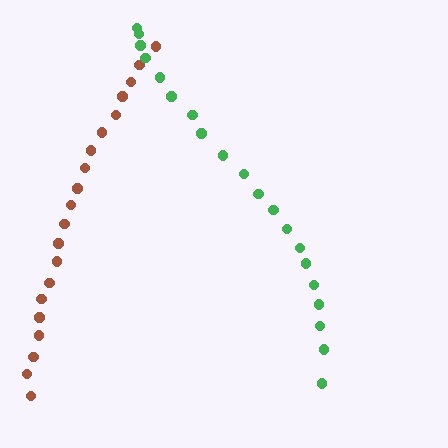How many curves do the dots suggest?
There are 2 distinct paths.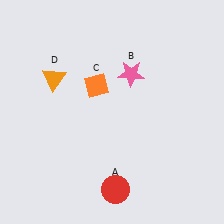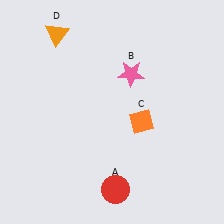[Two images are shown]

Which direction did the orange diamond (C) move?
The orange diamond (C) moved right.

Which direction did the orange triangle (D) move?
The orange triangle (D) moved up.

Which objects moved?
The objects that moved are: the orange diamond (C), the orange triangle (D).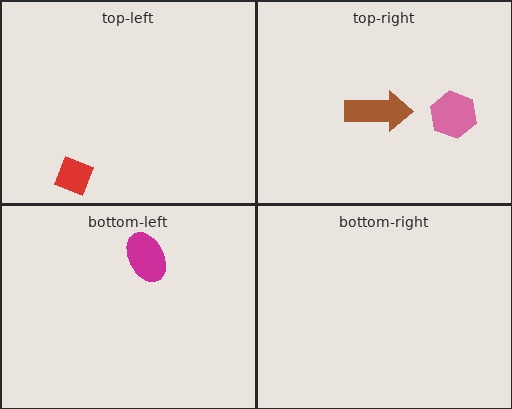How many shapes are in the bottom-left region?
1.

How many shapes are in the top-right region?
2.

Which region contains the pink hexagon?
The top-right region.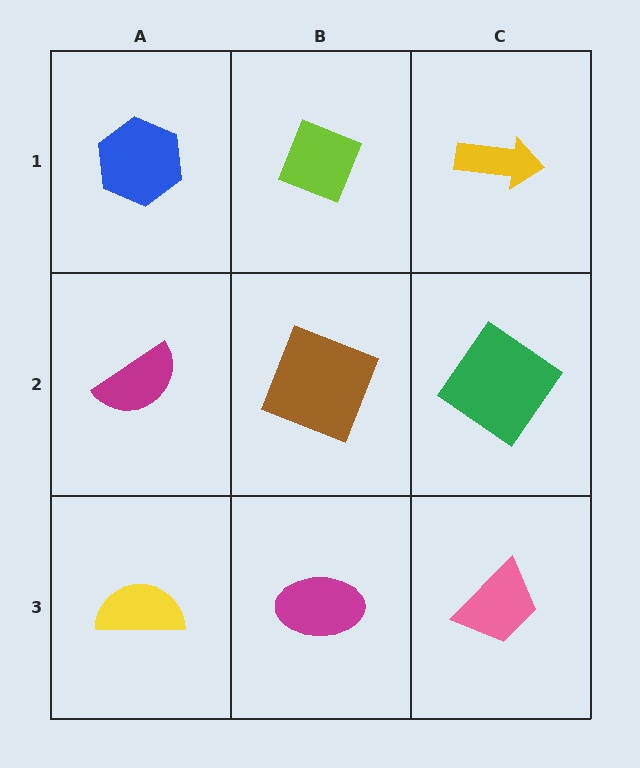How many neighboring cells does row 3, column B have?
3.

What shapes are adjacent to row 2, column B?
A lime diamond (row 1, column B), a magenta ellipse (row 3, column B), a magenta semicircle (row 2, column A), a green diamond (row 2, column C).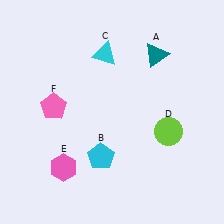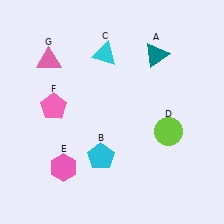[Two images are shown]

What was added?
A pink triangle (G) was added in Image 2.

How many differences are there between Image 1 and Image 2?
There is 1 difference between the two images.